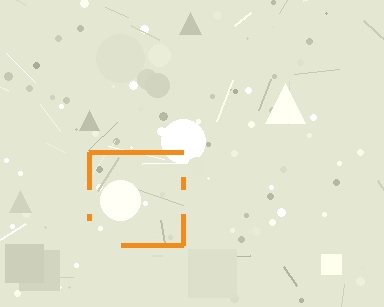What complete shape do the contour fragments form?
The contour fragments form a square.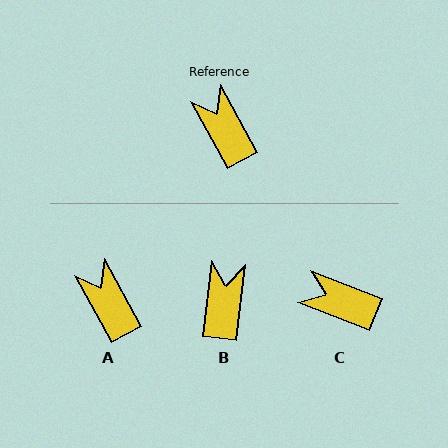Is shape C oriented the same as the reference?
No, it is off by about 40 degrees.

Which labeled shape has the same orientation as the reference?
A.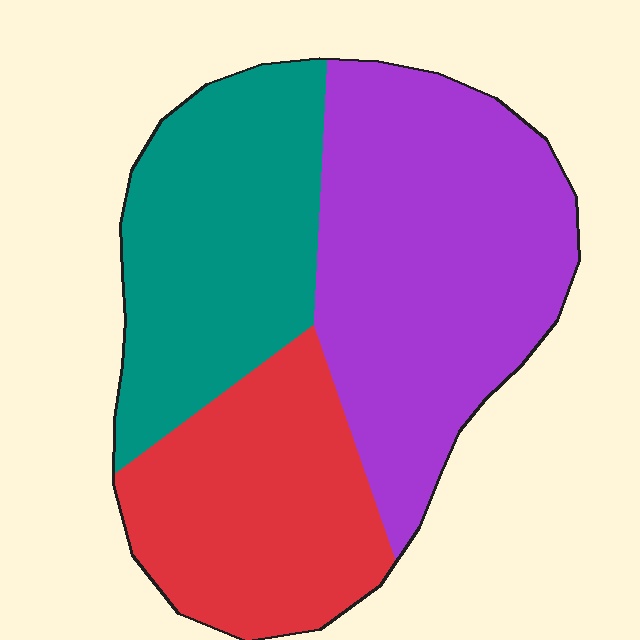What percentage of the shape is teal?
Teal covers about 30% of the shape.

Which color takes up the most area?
Purple, at roughly 40%.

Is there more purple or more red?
Purple.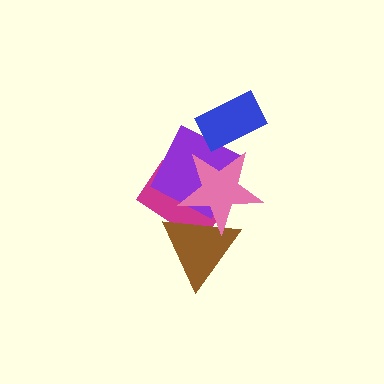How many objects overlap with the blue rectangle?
0 objects overlap with the blue rectangle.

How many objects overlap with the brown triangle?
2 objects overlap with the brown triangle.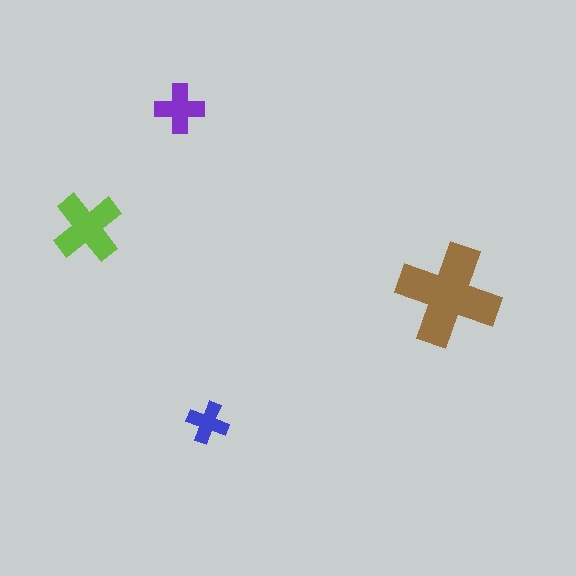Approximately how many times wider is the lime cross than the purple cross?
About 1.5 times wider.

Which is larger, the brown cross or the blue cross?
The brown one.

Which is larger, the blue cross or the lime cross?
The lime one.